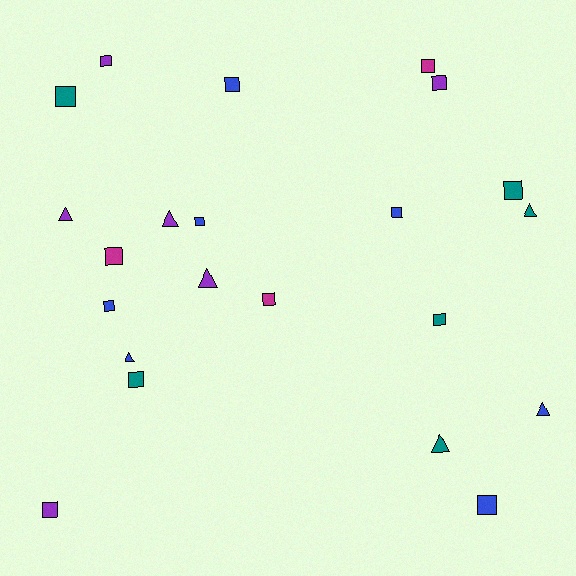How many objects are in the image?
There are 22 objects.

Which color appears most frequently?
Blue, with 7 objects.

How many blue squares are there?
There are 5 blue squares.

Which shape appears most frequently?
Square, with 15 objects.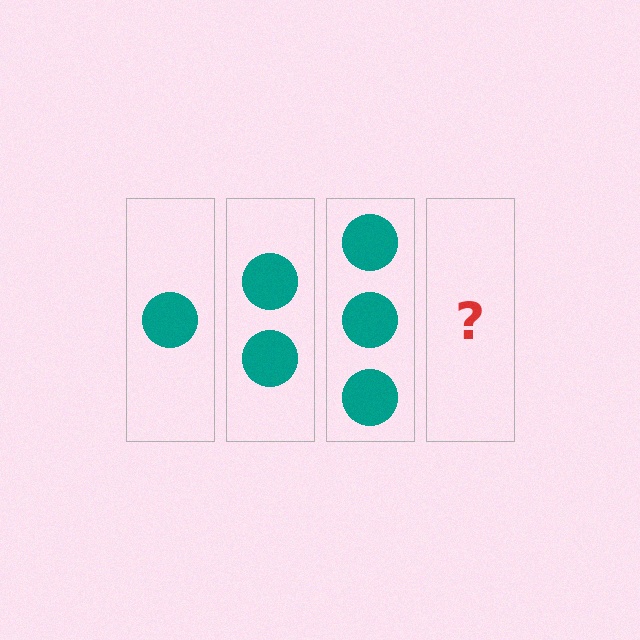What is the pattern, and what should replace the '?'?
The pattern is that each step adds one more circle. The '?' should be 4 circles.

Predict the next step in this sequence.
The next step is 4 circles.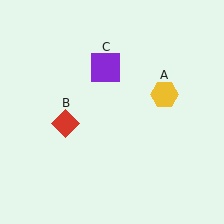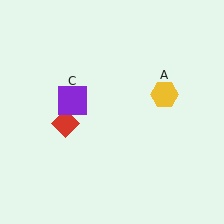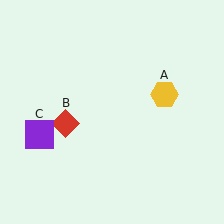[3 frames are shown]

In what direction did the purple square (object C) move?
The purple square (object C) moved down and to the left.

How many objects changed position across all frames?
1 object changed position: purple square (object C).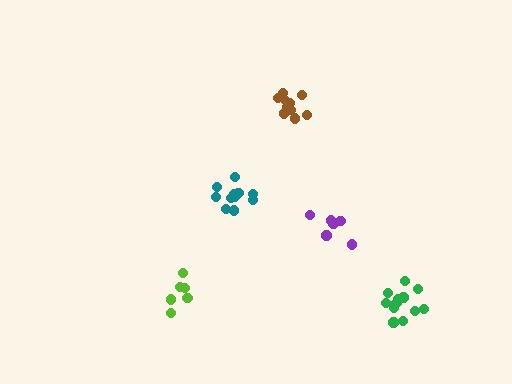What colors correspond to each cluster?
The clusters are colored: lime, purple, brown, green, teal.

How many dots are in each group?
Group 1: 6 dots, Group 2: 7 dots, Group 3: 10 dots, Group 4: 12 dots, Group 5: 11 dots (46 total).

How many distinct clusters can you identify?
There are 5 distinct clusters.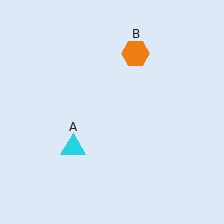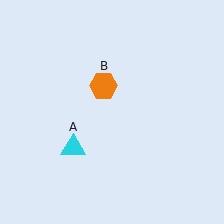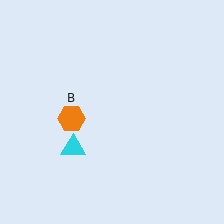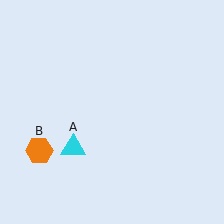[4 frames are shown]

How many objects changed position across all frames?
1 object changed position: orange hexagon (object B).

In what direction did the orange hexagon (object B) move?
The orange hexagon (object B) moved down and to the left.